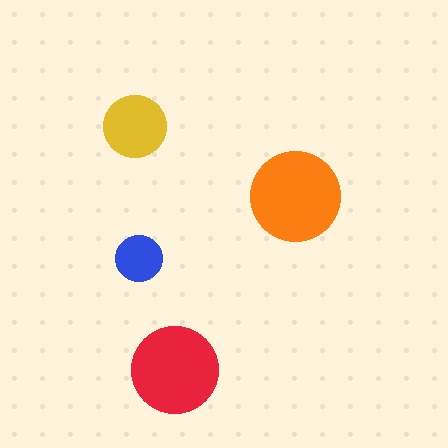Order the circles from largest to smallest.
the orange one, the red one, the yellow one, the blue one.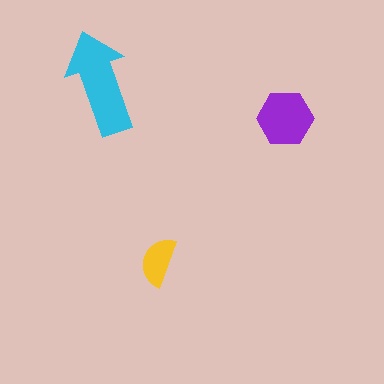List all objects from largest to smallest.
The cyan arrow, the purple hexagon, the yellow semicircle.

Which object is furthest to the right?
The purple hexagon is rightmost.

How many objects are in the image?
There are 3 objects in the image.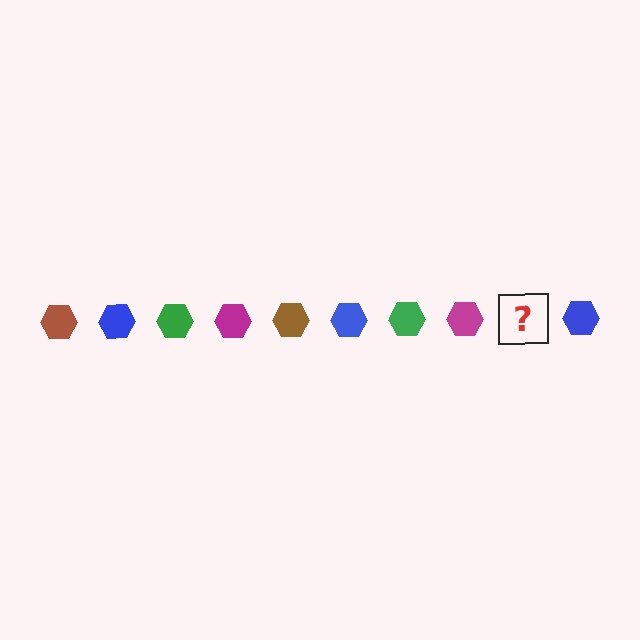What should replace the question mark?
The question mark should be replaced with a brown hexagon.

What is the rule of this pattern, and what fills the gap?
The rule is that the pattern cycles through brown, blue, green, magenta hexagons. The gap should be filled with a brown hexagon.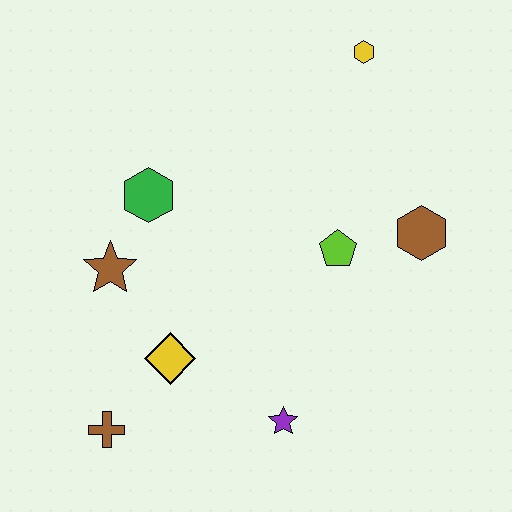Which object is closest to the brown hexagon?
The lime pentagon is closest to the brown hexagon.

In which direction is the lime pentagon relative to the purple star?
The lime pentagon is above the purple star.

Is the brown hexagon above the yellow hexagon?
No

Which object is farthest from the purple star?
The yellow hexagon is farthest from the purple star.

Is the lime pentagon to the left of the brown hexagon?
Yes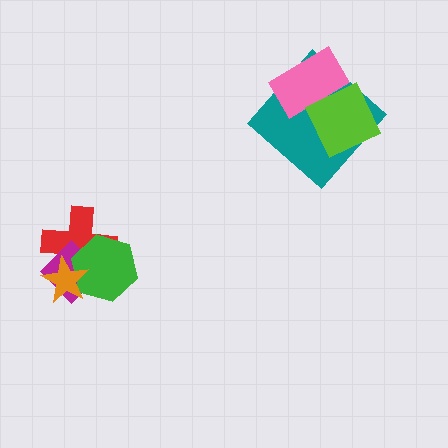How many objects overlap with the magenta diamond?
3 objects overlap with the magenta diamond.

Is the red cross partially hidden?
Yes, it is partially covered by another shape.